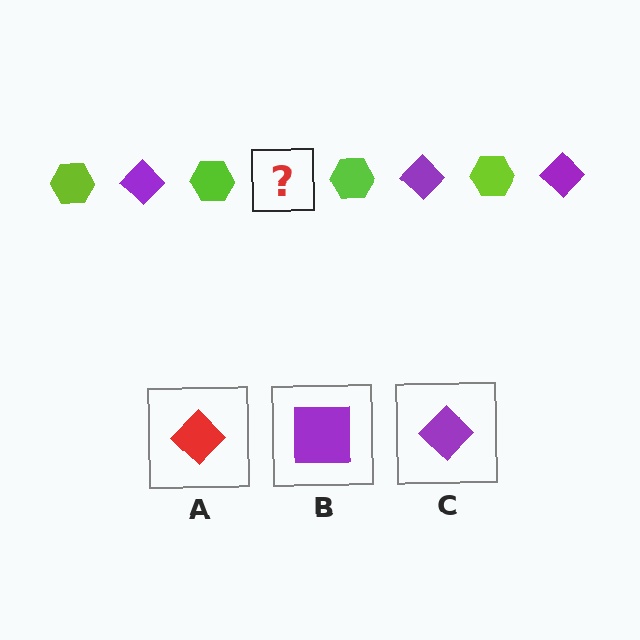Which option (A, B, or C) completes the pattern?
C.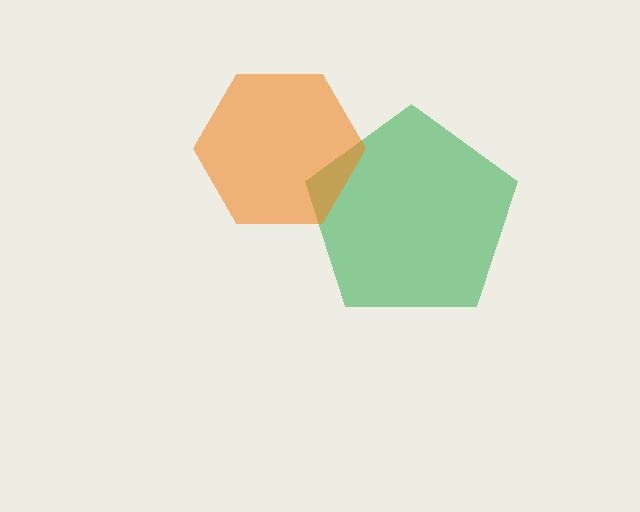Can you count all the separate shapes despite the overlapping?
Yes, there are 2 separate shapes.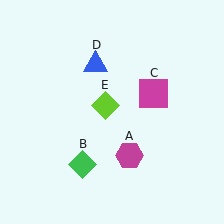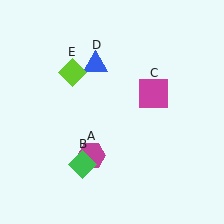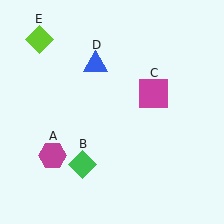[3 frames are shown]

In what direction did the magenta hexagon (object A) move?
The magenta hexagon (object A) moved left.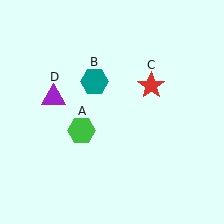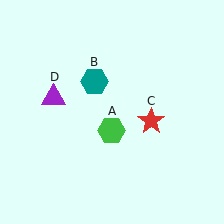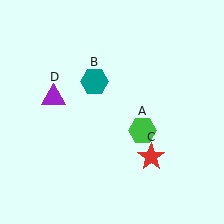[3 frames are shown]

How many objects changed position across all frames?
2 objects changed position: green hexagon (object A), red star (object C).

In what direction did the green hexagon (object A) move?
The green hexagon (object A) moved right.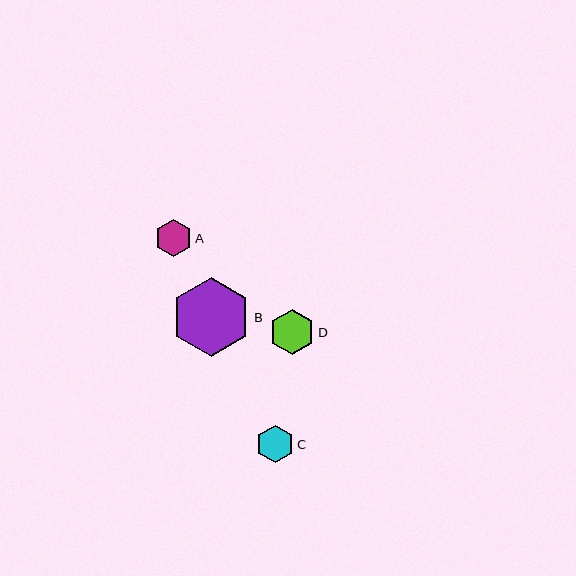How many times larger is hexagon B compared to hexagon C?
Hexagon B is approximately 2.1 times the size of hexagon C.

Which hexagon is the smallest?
Hexagon A is the smallest with a size of approximately 37 pixels.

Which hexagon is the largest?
Hexagon B is the largest with a size of approximately 80 pixels.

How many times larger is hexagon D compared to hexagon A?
Hexagon D is approximately 1.2 times the size of hexagon A.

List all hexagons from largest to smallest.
From largest to smallest: B, D, C, A.